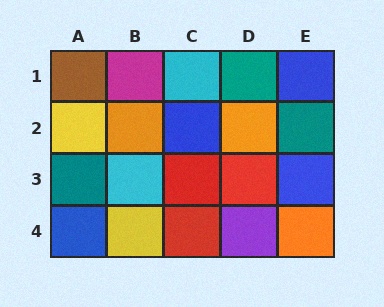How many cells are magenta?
1 cell is magenta.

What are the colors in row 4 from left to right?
Blue, yellow, red, purple, orange.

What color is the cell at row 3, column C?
Red.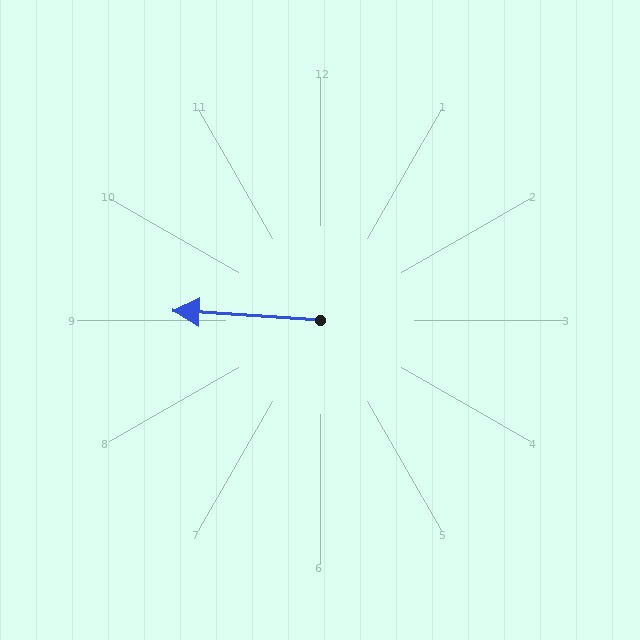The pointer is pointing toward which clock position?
Roughly 9 o'clock.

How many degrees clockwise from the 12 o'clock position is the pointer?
Approximately 274 degrees.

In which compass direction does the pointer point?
West.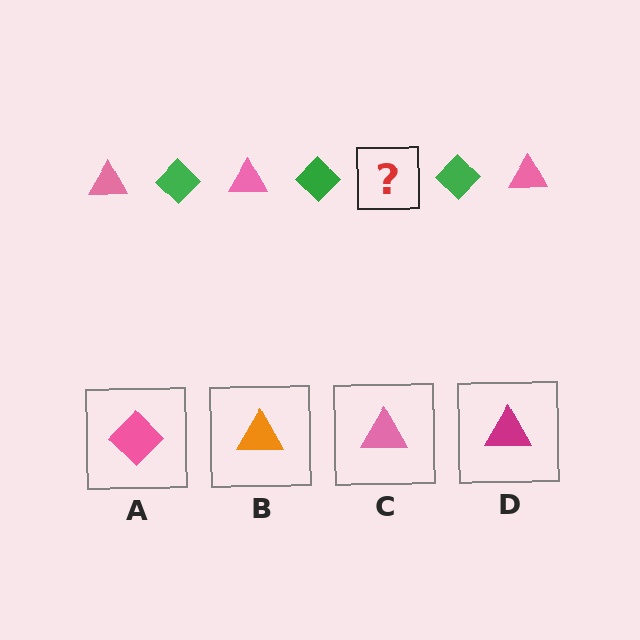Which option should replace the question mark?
Option C.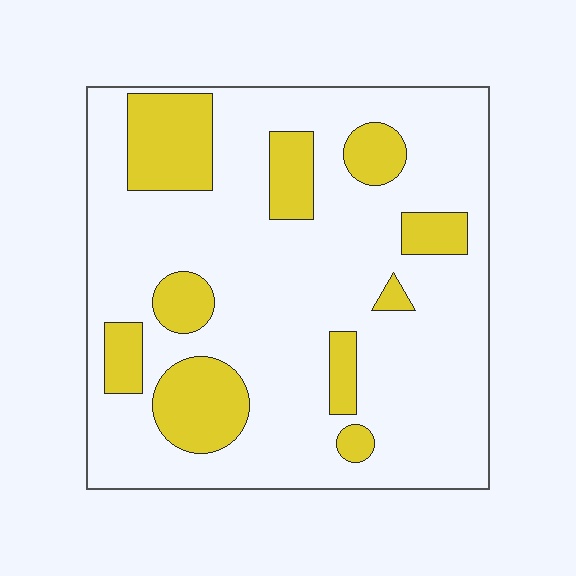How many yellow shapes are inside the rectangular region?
10.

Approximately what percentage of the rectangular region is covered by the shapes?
Approximately 20%.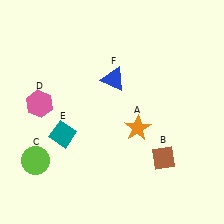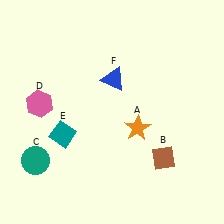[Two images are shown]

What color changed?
The circle (C) changed from lime in Image 1 to teal in Image 2.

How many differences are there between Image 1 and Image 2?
There is 1 difference between the two images.